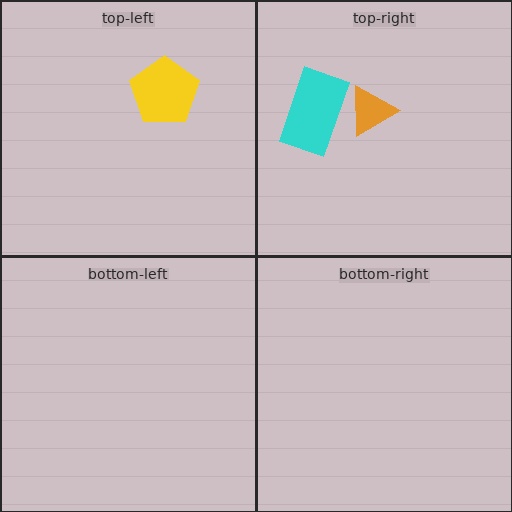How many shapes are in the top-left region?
1.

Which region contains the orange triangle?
The top-right region.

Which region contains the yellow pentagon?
The top-left region.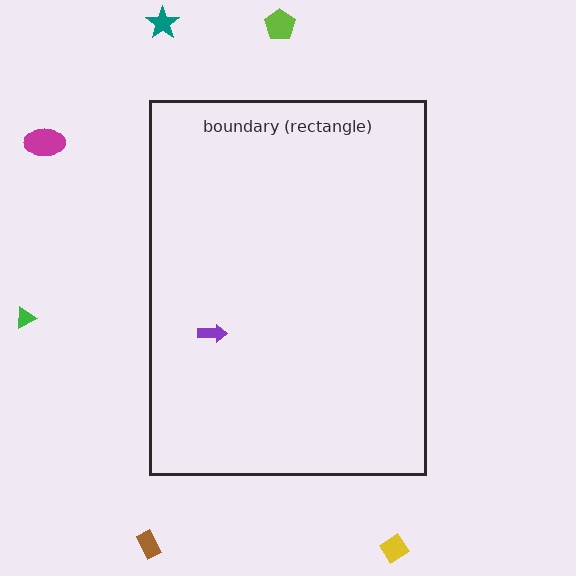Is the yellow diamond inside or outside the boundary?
Outside.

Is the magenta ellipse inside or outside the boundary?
Outside.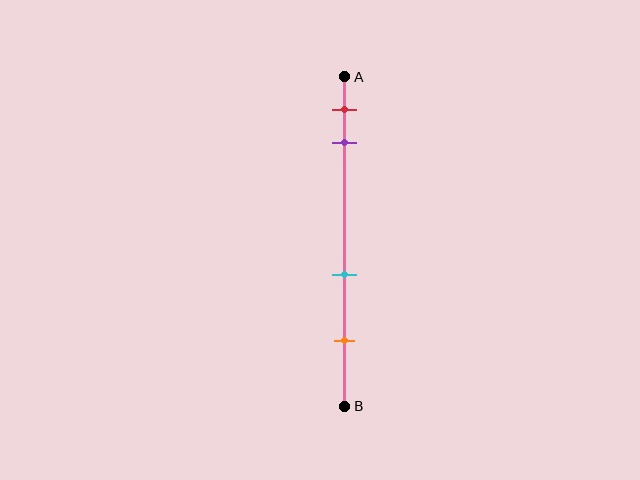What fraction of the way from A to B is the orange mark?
The orange mark is approximately 80% (0.8) of the way from A to B.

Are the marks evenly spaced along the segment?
No, the marks are not evenly spaced.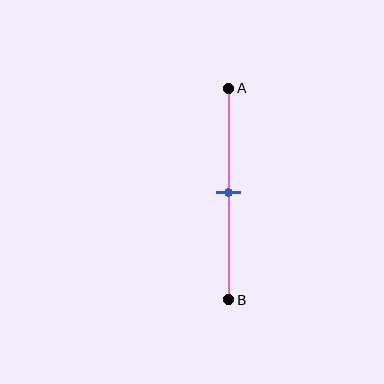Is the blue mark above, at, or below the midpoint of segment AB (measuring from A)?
The blue mark is approximately at the midpoint of segment AB.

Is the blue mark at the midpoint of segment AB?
Yes, the mark is approximately at the midpoint.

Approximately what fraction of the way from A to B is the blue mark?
The blue mark is approximately 50% of the way from A to B.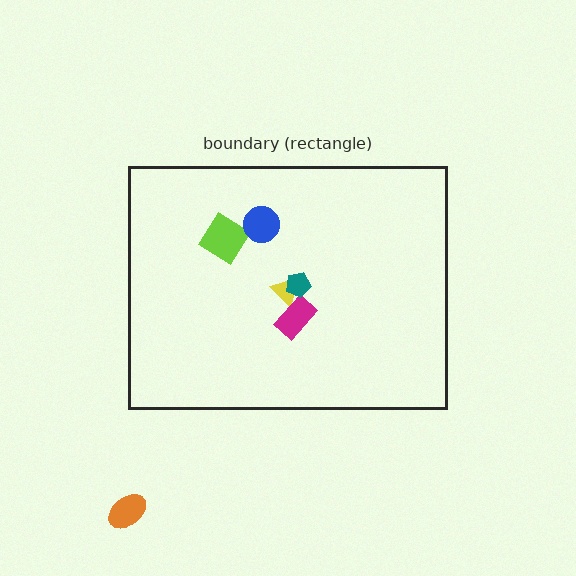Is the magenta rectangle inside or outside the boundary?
Inside.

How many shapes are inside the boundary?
5 inside, 1 outside.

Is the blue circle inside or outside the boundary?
Inside.